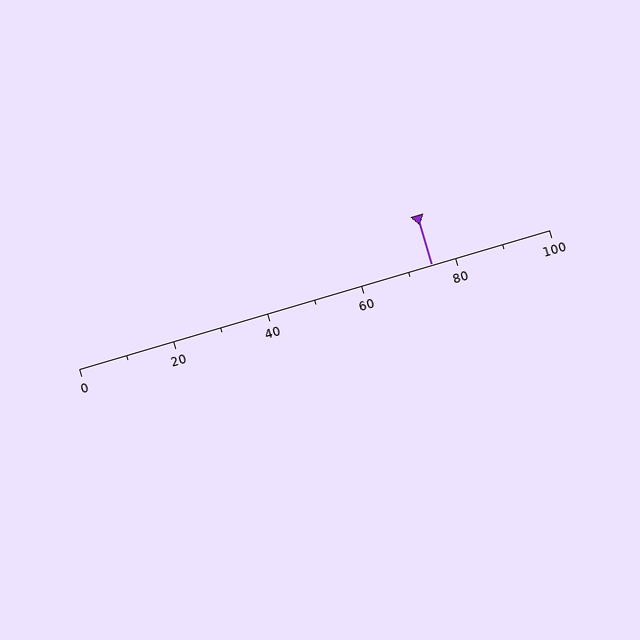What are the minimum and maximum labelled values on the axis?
The axis runs from 0 to 100.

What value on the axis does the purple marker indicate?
The marker indicates approximately 75.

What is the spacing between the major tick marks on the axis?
The major ticks are spaced 20 apart.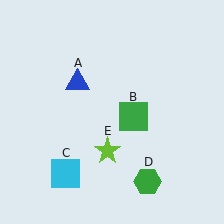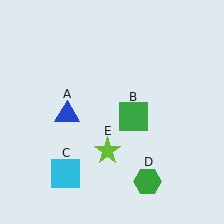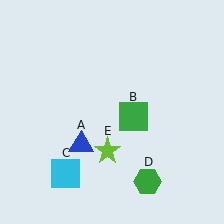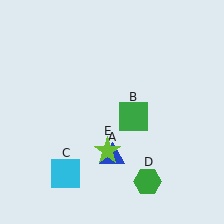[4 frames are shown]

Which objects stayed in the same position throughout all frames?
Green square (object B) and cyan square (object C) and green hexagon (object D) and lime star (object E) remained stationary.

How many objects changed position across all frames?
1 object changed position: blue triangle (object A).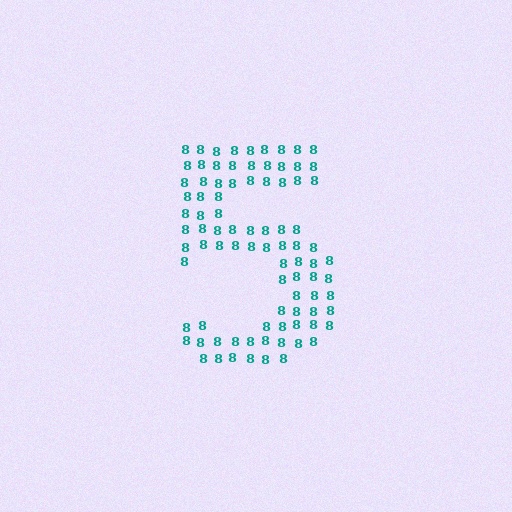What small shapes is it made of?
It is made of small digit 8's.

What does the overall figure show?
The overall figure shows the digit 5.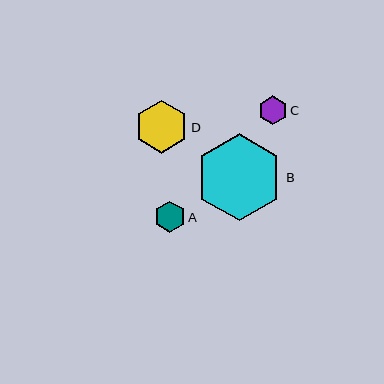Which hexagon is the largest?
Hexagon B is the largest with a size of approximately 87 pixels.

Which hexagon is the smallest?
Hexagon C is the smallest with a size of approximately 29 pixels.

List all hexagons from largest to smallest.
From largest to smallest: B, D, A, C.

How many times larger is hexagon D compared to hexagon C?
Hexagon D is approximately 1.9 times the size of hexagon C.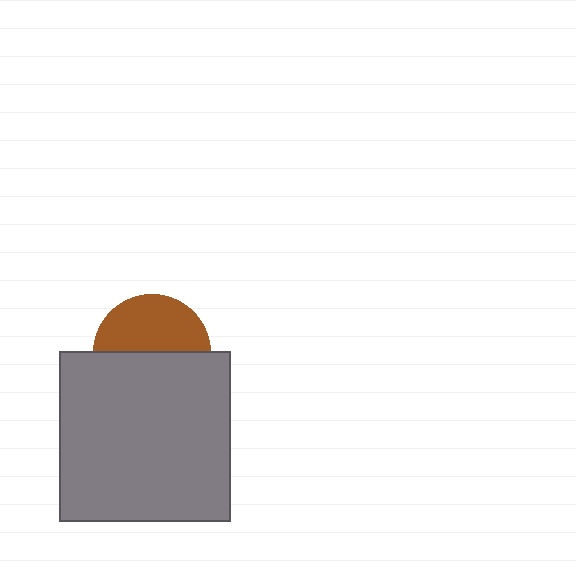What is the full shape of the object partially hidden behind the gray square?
The partially hidden object is a brown circle.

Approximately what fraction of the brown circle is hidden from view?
Roughly 52% of the brown circle is hidden behind the gray square.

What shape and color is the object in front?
The object in front is a gray square.